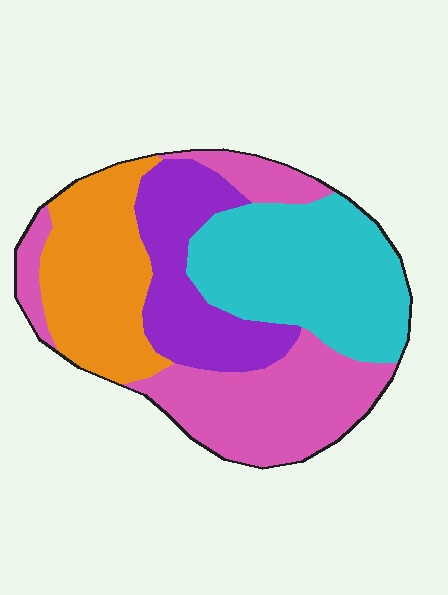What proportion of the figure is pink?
Pink covers roughly 30% of the figure.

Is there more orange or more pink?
Pink.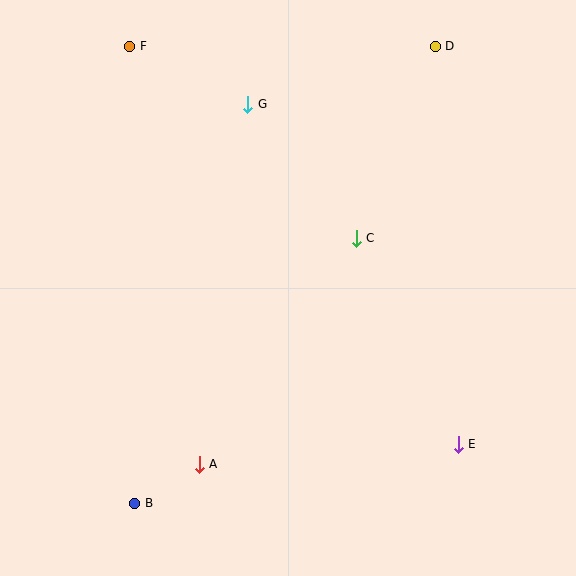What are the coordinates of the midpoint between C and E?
The midpoint between C and E is at (407, 341).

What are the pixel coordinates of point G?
Point G is at (248, 104).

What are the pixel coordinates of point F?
Point F is at (130, 47).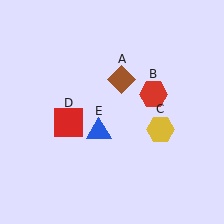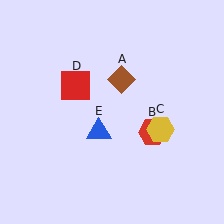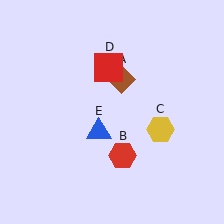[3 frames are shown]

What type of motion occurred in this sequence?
The red hexagon (object B), red square (object D) rotated clockwise around the center of the scene.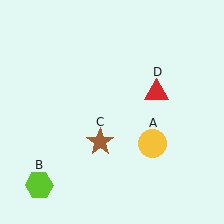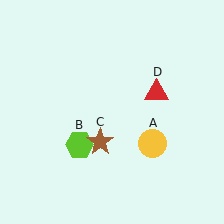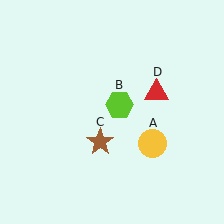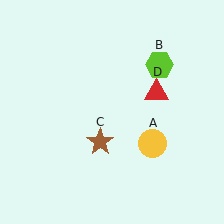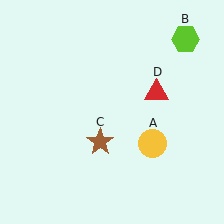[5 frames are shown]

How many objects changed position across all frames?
1 object changed position: lime hexagon (object B).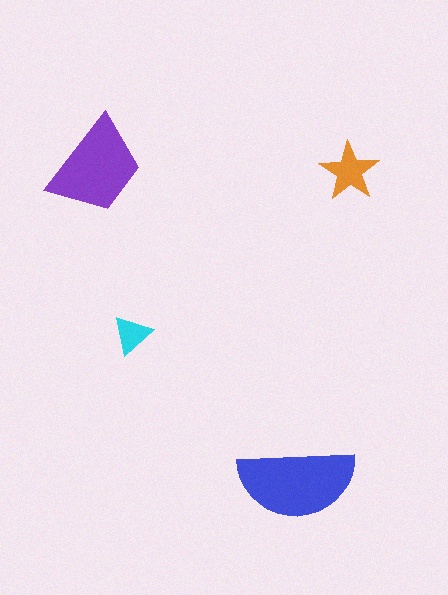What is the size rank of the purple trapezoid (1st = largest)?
2nd.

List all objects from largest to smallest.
The blue semicircle, the purple trapezoid, the orange star, the cyan triangle.